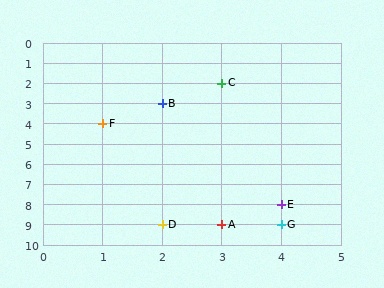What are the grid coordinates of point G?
Point G is at grid coordinates (4, 9).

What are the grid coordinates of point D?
Point D is at grid coordinates (2, 9).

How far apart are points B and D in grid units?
Points B and D are 6 rows apart.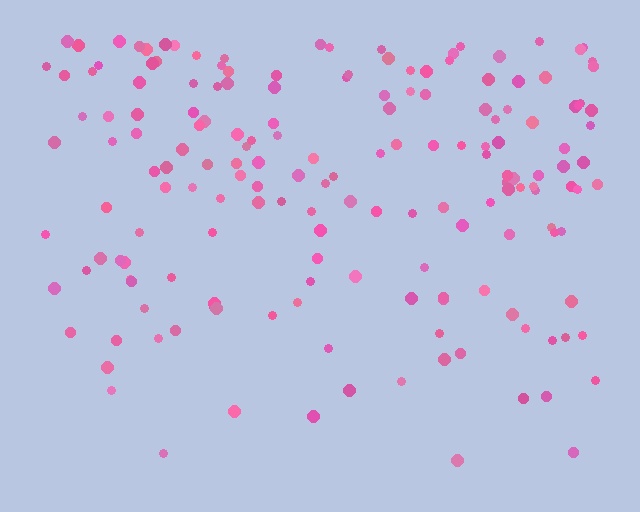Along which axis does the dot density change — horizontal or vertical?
Vertical.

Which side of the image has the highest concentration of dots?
The top.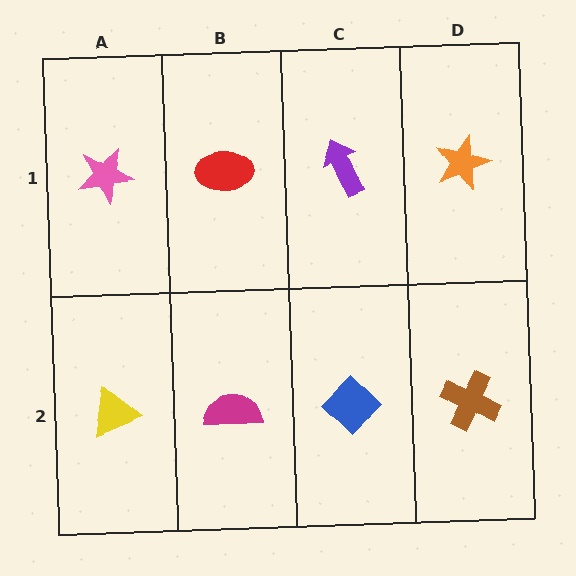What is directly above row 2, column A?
A pink star.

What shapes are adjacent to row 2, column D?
An orange star (row 1, column D), a blue diamond (row 2, column C).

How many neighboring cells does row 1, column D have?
2.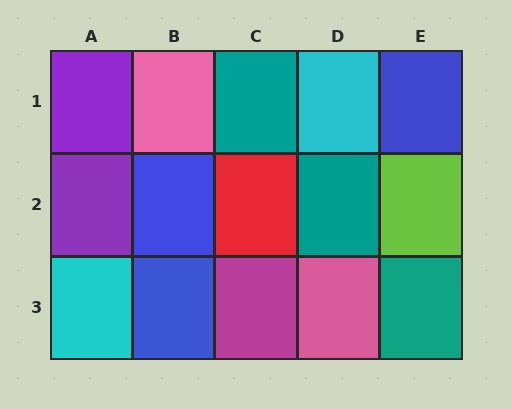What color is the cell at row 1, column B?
Pink.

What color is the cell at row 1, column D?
Cyan.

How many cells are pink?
2 cells are pink.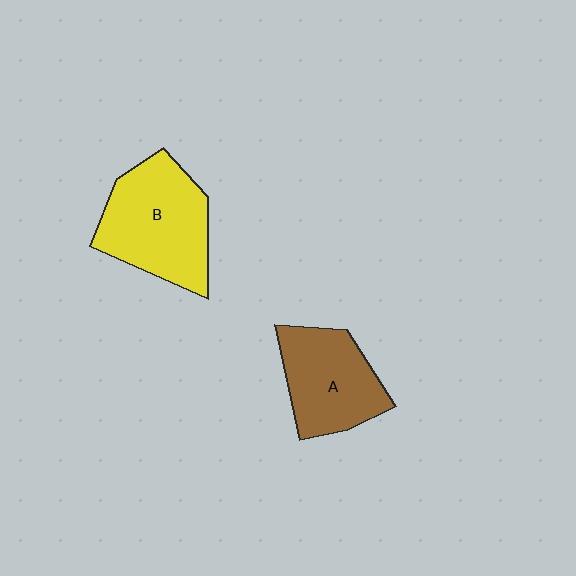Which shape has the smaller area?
Shape A (brown).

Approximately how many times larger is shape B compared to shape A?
Approximately 1.3 times.